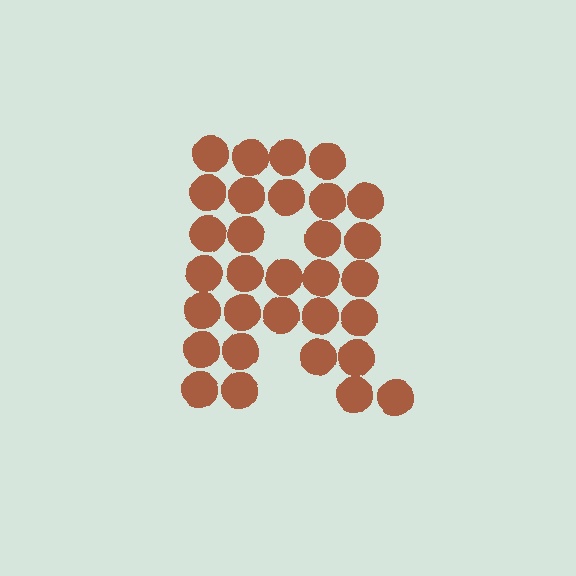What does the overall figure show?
The overall figure shows the letter R.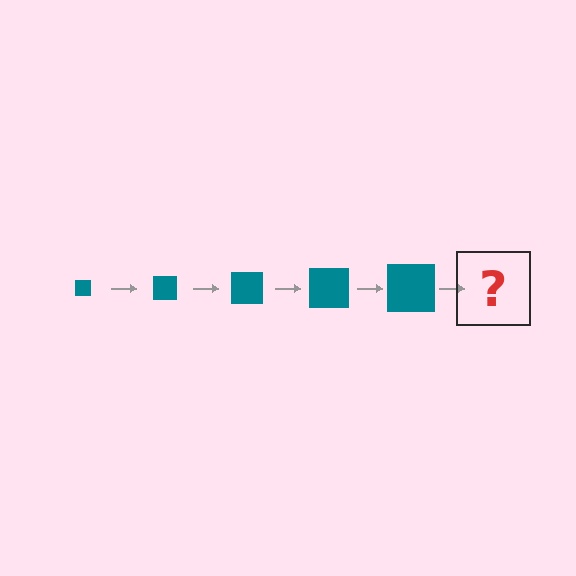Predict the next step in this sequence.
The next step is a teal square, larger than the previous one.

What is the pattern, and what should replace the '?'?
The pattern is that the square gets progressively larger each step. The '?' should be a teal square, larger than the previous one.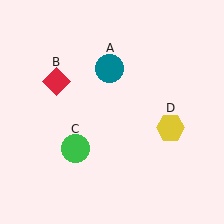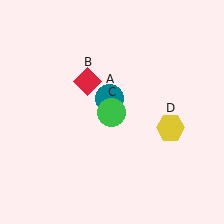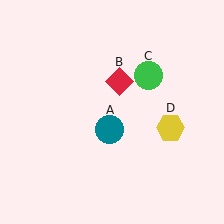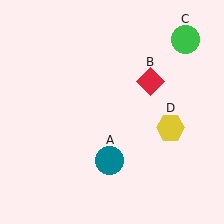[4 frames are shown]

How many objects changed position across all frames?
3 objects changed position: teal circle (object A), red diamond (object B), green circle (object C).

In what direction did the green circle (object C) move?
The green circle (object C) moved up and to the right.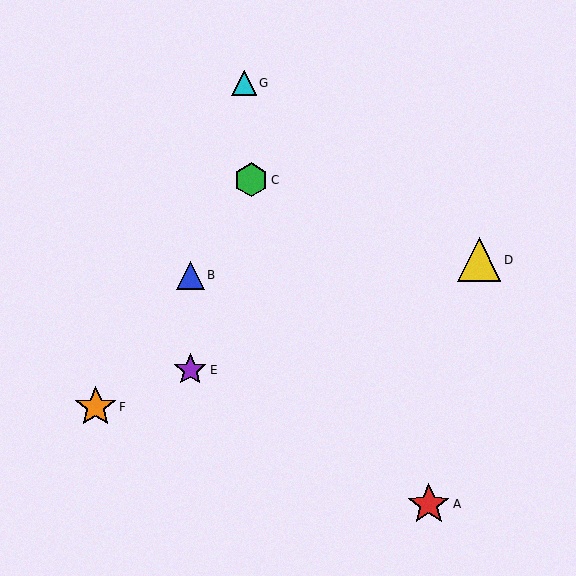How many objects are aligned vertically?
2 objects (B, E) are aligned vertically.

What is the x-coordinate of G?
Object G is at x≈244.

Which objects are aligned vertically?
Objects B, E are aligned vertically.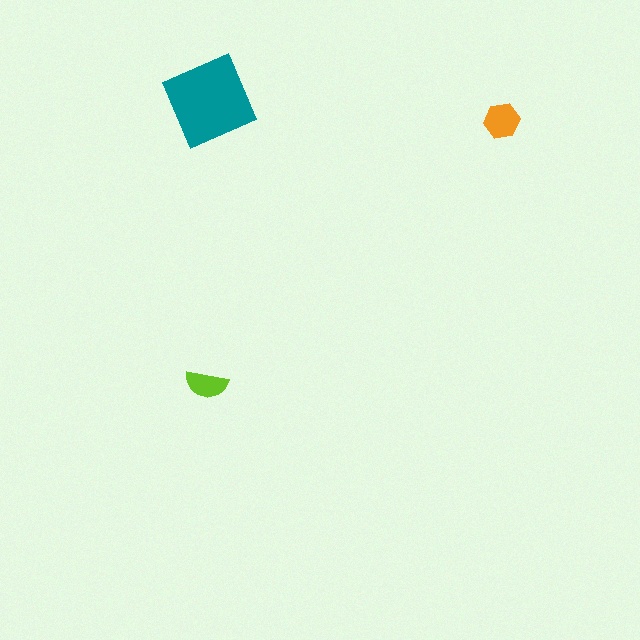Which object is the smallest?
The lime semicircle.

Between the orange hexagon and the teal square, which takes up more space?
The teal square.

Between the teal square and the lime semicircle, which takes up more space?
The teal square.